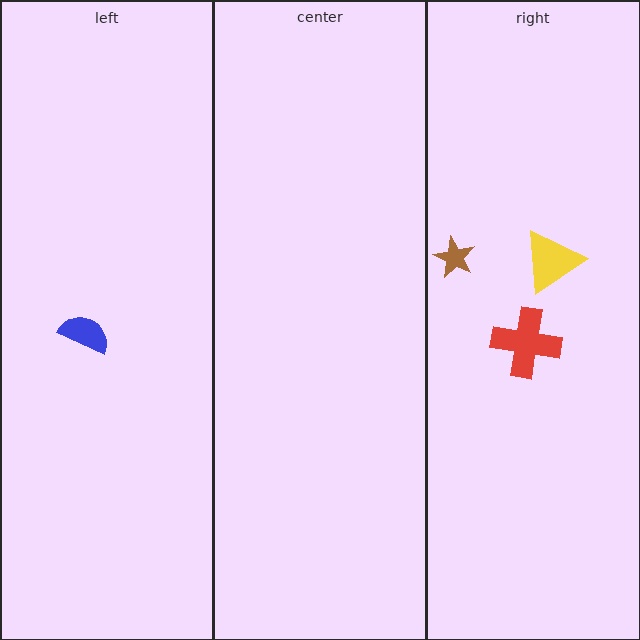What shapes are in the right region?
The red cross, the brown star, the yellow triangle.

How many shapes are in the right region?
3.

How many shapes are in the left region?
1.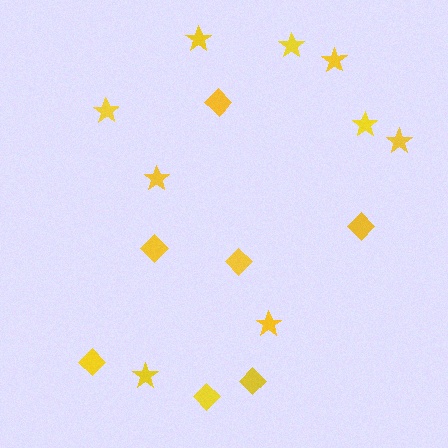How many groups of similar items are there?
There are 2 groups: one group of stars (9) and one group of diamonds (7).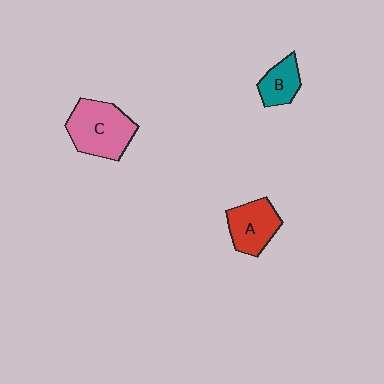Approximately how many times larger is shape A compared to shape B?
Approximately 1.4 times.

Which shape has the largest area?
Shape C (pink).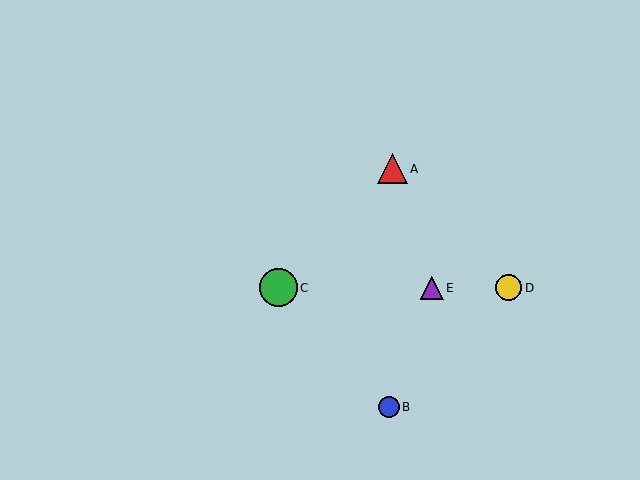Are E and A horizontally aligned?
No, E is at y≈288 and A is at y≈169.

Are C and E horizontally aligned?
Yes, both are at y≈288.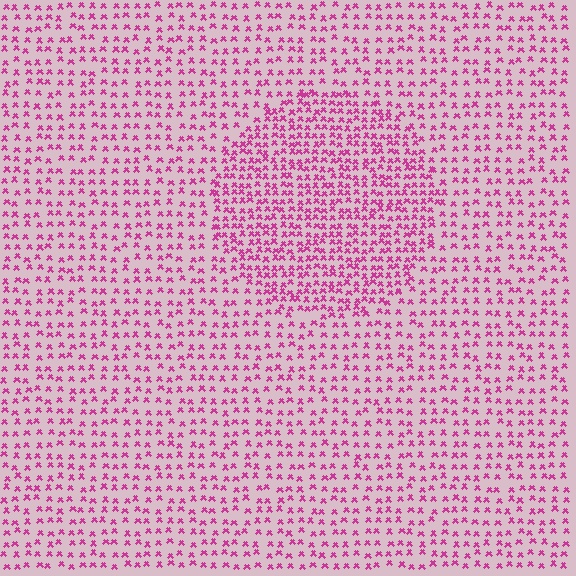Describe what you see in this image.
The image contains small magenta elements arranged at two different densities. A circle-shaped region is visible where the elements are more densely packed than the surrounding area.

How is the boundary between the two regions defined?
The boundary is defined by a change in element density (approximately 1.8x ratio). All elements are the same color, size, and shape.